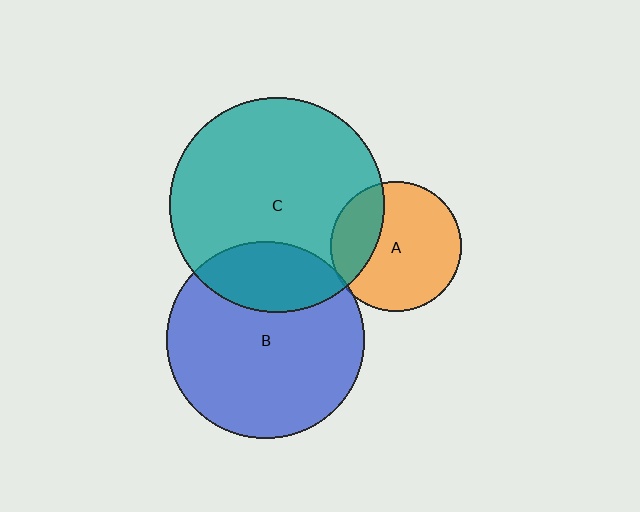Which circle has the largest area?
Circle C (teal).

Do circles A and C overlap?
Yes.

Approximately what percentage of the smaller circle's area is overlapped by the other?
Approximately 25%.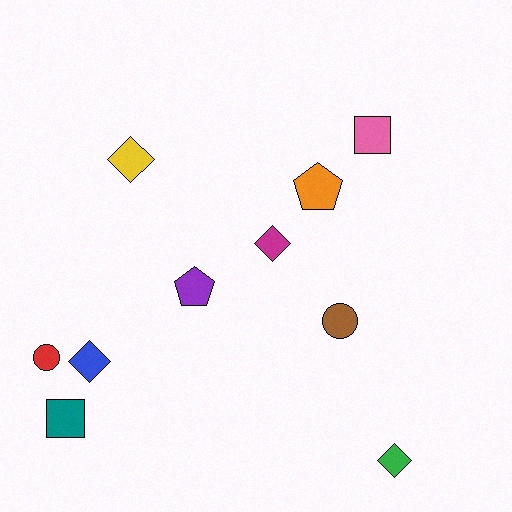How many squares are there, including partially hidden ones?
There are 2 squares.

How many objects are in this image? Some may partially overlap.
There are 10 objects.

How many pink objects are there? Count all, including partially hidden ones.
There is 1 pink object.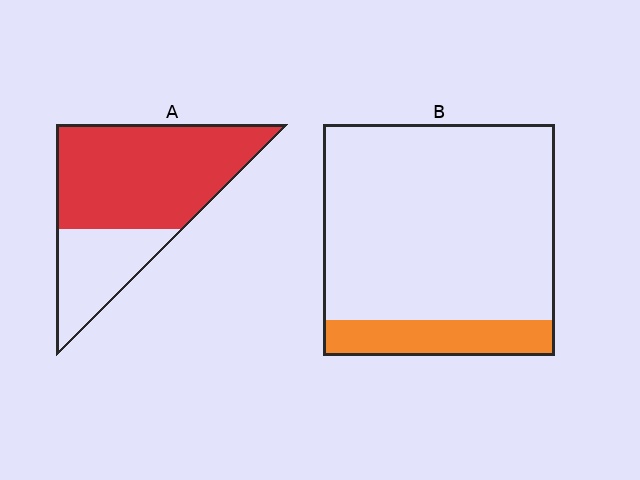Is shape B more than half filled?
No.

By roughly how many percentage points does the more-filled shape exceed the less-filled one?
By roughly 55 percentage points (A over B).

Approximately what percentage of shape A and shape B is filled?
A is approximately 70% and B is approximately 15%.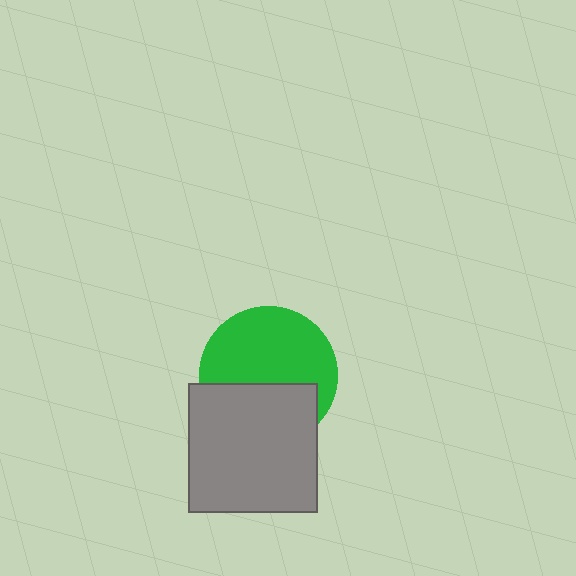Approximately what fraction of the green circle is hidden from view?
Roughly 39% of the green circle is hidden behind the gray square.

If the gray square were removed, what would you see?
You would see the complete green circle.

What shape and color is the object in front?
The object in front is a gray square.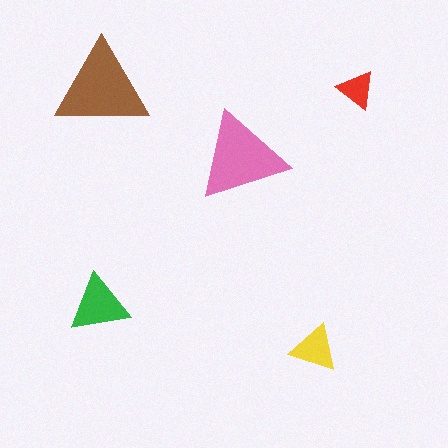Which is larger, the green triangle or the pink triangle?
The pink one.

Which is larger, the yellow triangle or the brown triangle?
The brown one.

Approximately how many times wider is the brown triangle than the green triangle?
About 1.5 times wider.